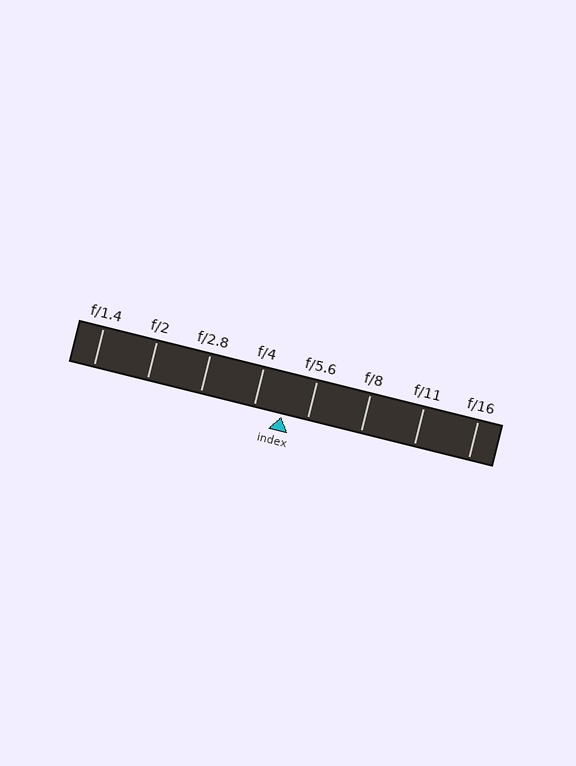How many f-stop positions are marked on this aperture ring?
There are 8 f-stop positions marked.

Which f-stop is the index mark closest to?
The index mark is closest to f/5.6.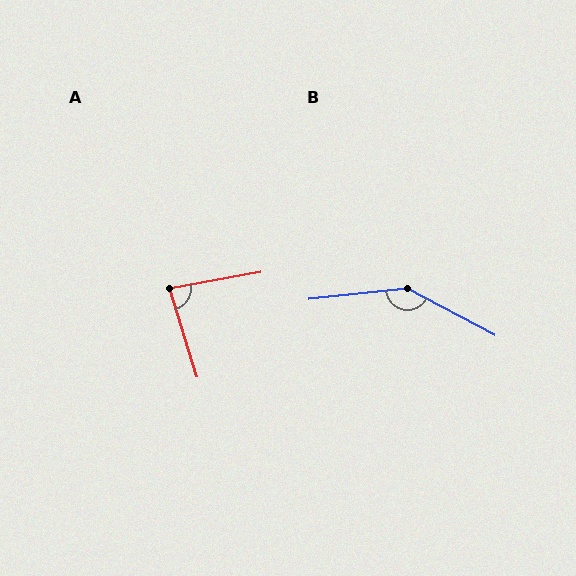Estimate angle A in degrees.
Approximately 83 degrees.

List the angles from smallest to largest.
A (83°), B (146°).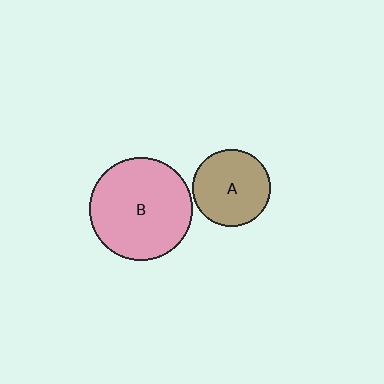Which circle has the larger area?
Circle B (pink).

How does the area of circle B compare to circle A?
Approximately 1.8 times.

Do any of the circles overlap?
No, none of the circles overlap.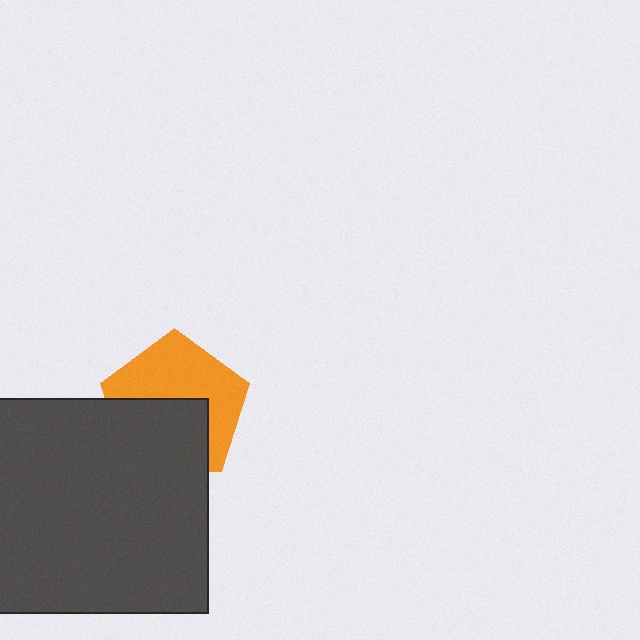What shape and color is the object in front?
The object in front is a dark gray square.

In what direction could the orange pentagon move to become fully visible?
The orange pentagon could move up. That would shift it out from behind the dark gray square entirely.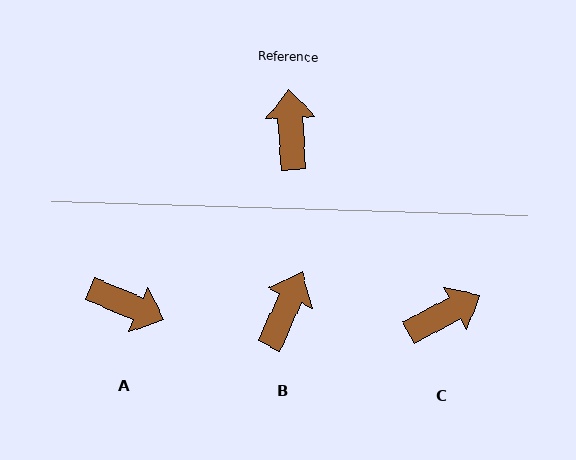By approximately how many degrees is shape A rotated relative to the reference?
Approximately 116 degrees clockwise.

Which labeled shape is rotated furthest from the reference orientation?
A, about 116 degrees away.